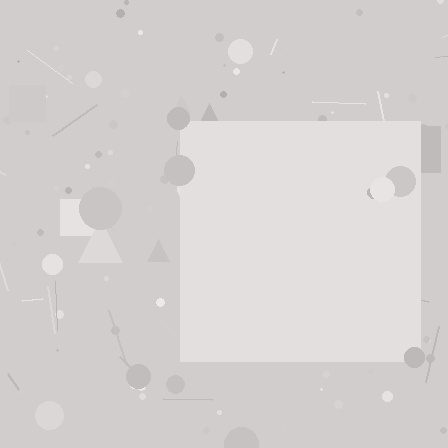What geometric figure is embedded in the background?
A square is embedded in the background.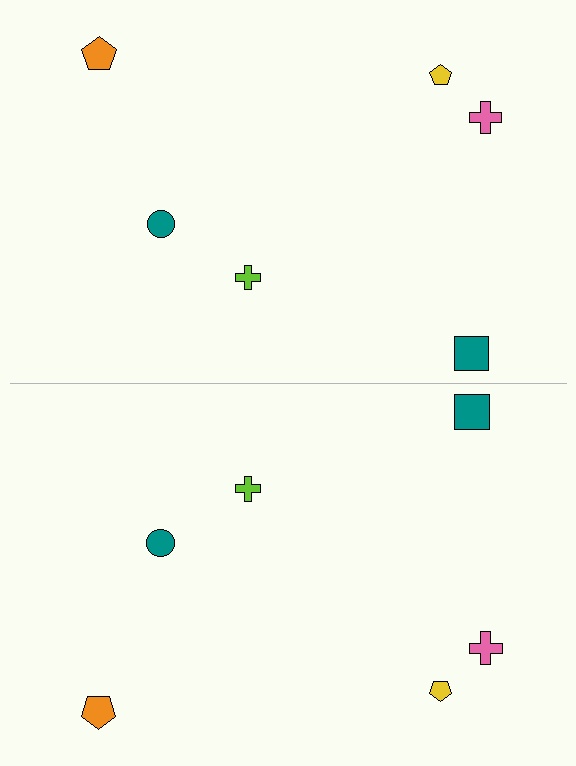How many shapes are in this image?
There are 12 shapes in this image.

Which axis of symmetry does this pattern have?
The pattern has a horizontal axis of symmetry running through the center of the image.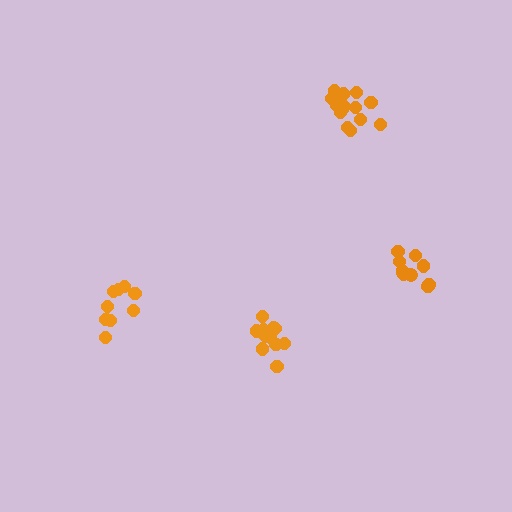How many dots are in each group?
Group 1: 15 dots, Group 2: 9 dots, Group 3: 12 dots, Group 4: 11 dots (47 total).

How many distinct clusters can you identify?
There are 4 distinct clusters.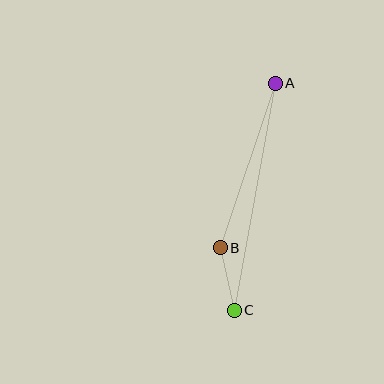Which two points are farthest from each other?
Points A and C are farthest from each other.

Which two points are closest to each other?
Points B and C are closest to each other.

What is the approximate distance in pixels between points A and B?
The distance between A and B is approximately 173 pixels.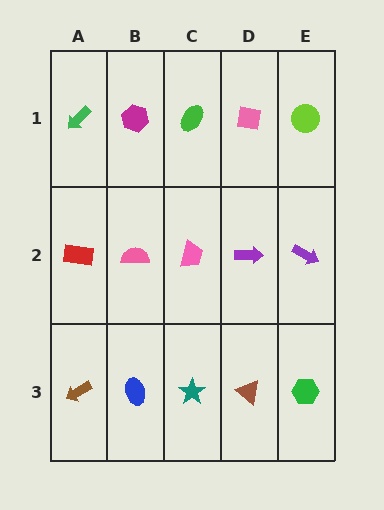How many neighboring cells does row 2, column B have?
4.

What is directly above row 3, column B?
A pink semicircle.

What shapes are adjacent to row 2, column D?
A pink square (row 1, column D), a brown triangle (row 3, column D), a pink trapezoid (row 2, column C), a purple arrow (row 2, column E).